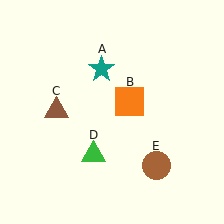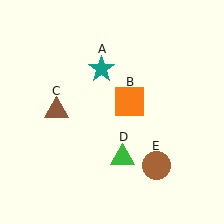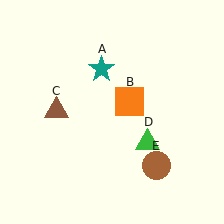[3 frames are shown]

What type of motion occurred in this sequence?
The green triangle (object D) rotated counterclockwise around the center of the scene.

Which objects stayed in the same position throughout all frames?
Teal star (object A) and orange square (object B) and brown triangle (object C) and brown circle (object E) remained stationary.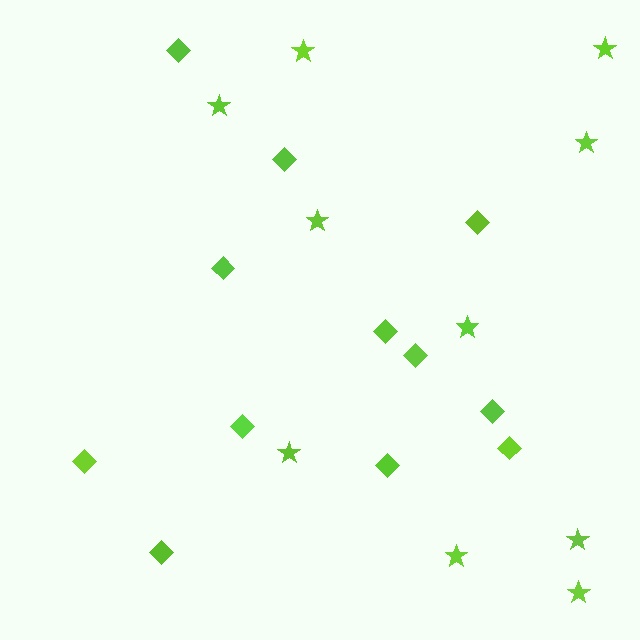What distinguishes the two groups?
There are 2 groups: one group of stars (10) and one group of diamonds (12).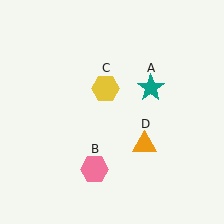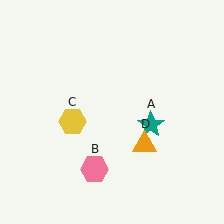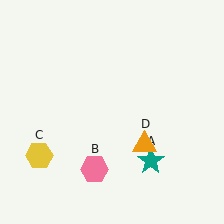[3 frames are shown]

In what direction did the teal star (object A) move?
The teal star (object A) moved down.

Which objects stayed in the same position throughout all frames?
Pink hexagon (object B) and orange triangle (object D) remained stationary.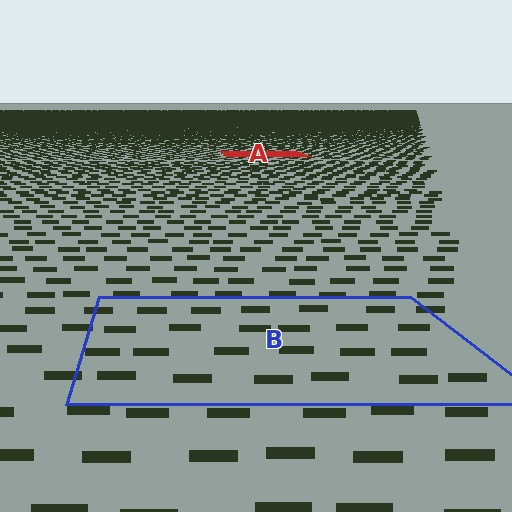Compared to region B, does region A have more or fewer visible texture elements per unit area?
Region A has more texture elements per unit area — they are packed more densely because it is farther away.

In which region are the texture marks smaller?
The texture marks are smaller in region A, because it is farther away.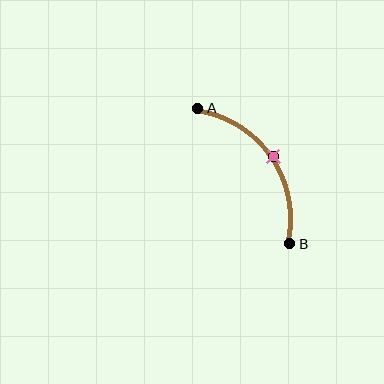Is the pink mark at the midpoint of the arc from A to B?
Yes. The pink mark lies on the arc at equal arc-length from both A and B — it is the arc midpoint.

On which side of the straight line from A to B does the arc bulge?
The arc bulges above and to the right of the straight line connecting A and B.